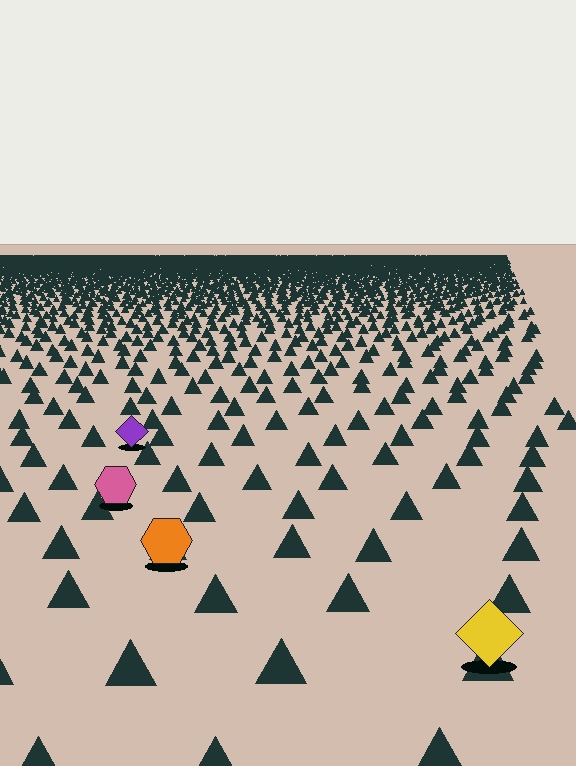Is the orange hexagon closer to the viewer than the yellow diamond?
No. The yellow diamond is closer — you can tell from the texture gradient: the ground texture is coarser near it.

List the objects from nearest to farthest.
From nearest to farthest: the yellow diamond, the orange hexagon, the pink hexagon, the purple diamond.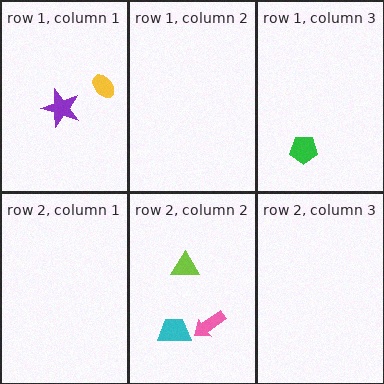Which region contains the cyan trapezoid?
The row 2, column 2 region.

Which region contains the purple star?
The row 1, column 1 region.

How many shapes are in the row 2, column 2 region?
3.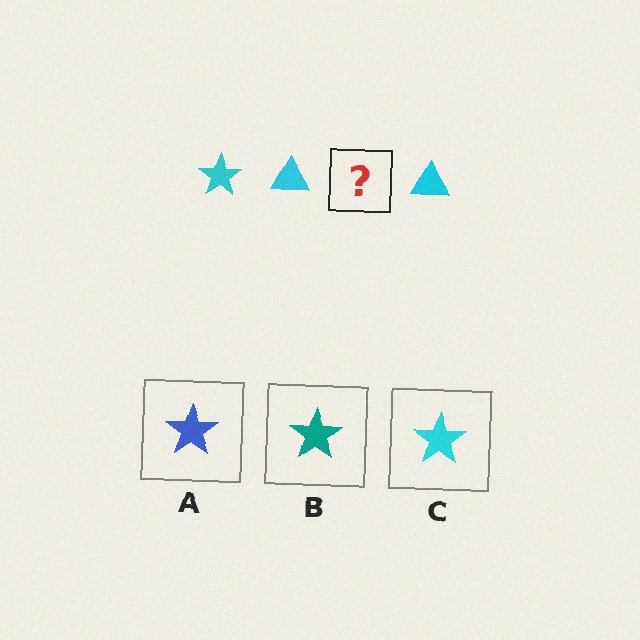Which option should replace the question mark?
Option C.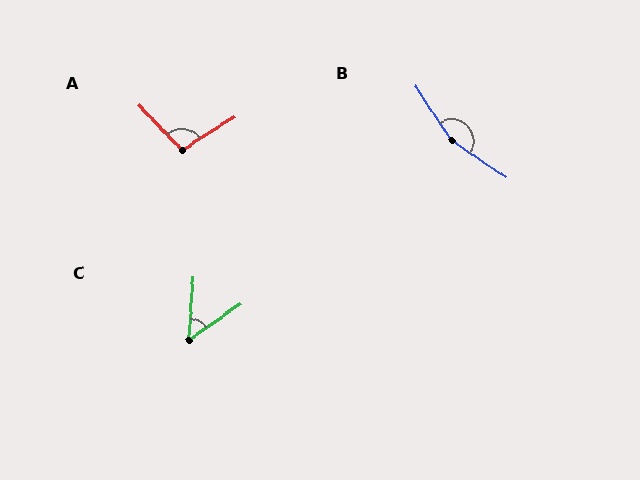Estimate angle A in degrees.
Approximately 102 degrees.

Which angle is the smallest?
C, at approximately 51 degrees.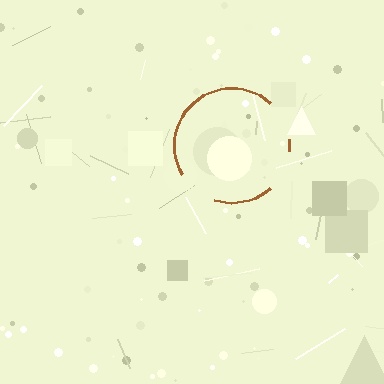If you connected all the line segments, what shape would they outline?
They would outline a circle.